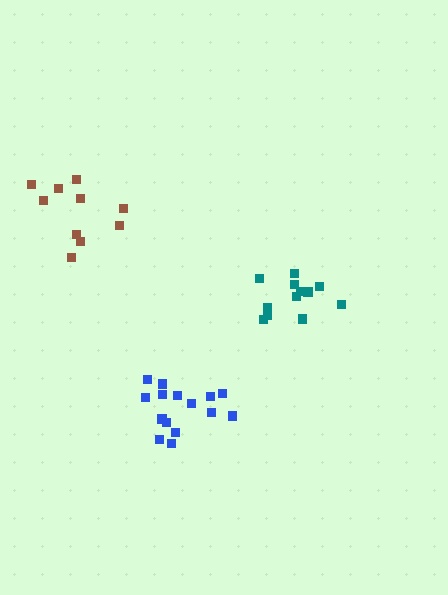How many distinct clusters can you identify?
There are 3 distinct clusters.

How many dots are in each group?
Group 1: 16 dots, Group 2: 12 dots, Group 3: 10 dots (38 total).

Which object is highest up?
The brown cluster is topmost.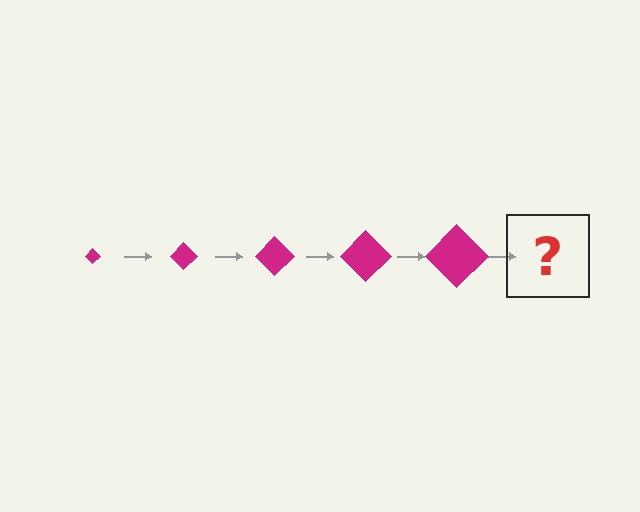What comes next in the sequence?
The next element should be a magenta diamond, larger than the previous one.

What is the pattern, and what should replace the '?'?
The pattern is that the diamond gets progressively larger each step. The '?' should be a magenta diamond, larger than the previous one.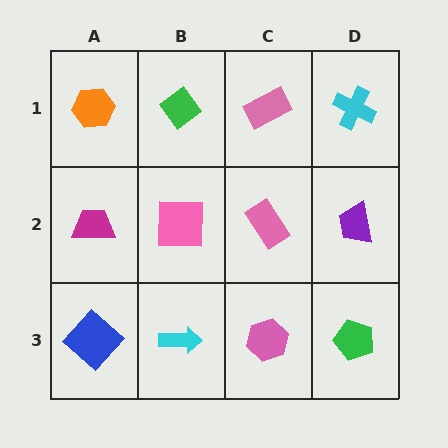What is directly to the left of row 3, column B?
A blue diamond.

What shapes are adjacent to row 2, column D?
A cyan cross (row 1, column D), a green pentagon (row 3, column D), a pink rectangle (row 2, column C).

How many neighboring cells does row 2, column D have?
3.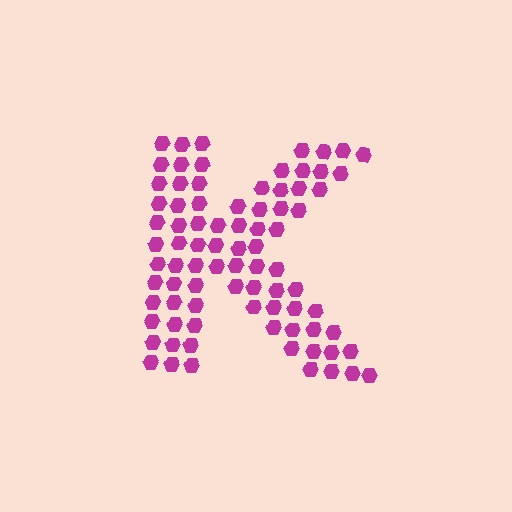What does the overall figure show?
The overall figure shows the letter K.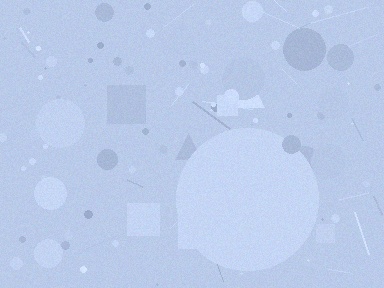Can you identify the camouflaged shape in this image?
The camouflaged shape is a circle.